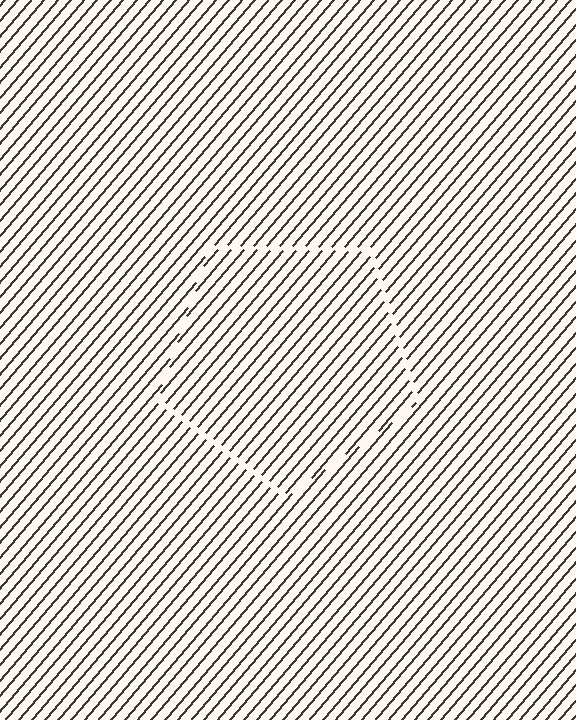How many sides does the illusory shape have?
5 sides — the line-ends trace a pentagon.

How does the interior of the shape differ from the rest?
The interior of the shape contains the same grating, shifted by half a period — the contour is defined by the phase discontinuity where line-ends from the inner and outer gratings abut.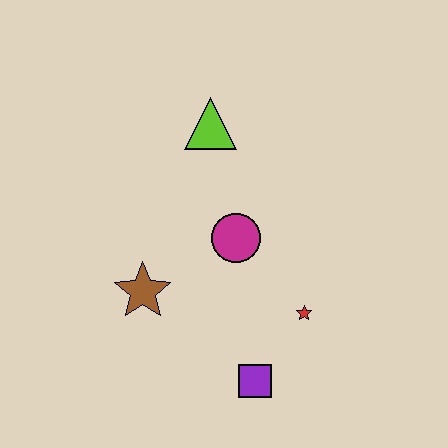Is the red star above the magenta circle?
No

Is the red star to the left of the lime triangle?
No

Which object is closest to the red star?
The purple square is closest to the red star.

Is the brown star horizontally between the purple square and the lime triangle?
No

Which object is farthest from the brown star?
The lime triangle is farthest from the brown star.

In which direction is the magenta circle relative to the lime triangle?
The magenta circle is below the lime triangle.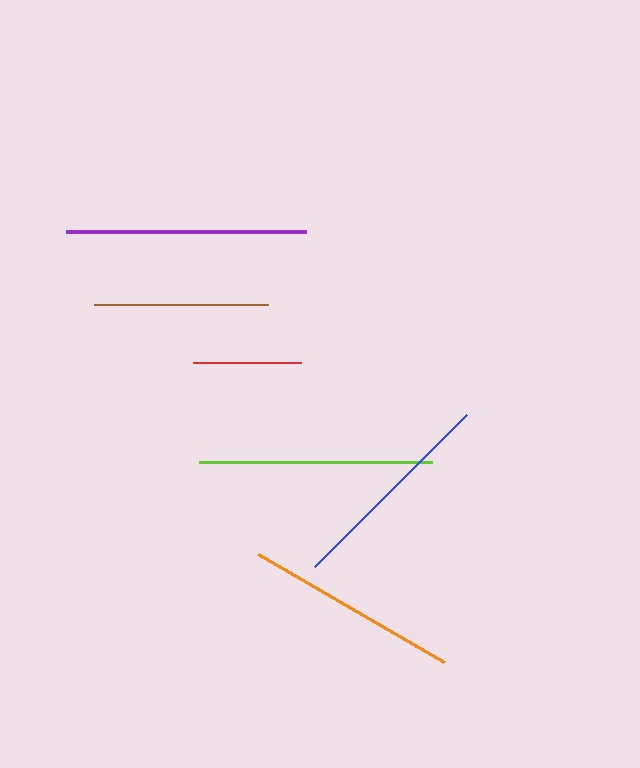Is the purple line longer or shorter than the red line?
The purple line is longer than the red line.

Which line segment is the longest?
The purple line is the longest at approximately 240 pixels.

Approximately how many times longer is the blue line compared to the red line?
The blue line is approximately 2.0 times the length of the red line.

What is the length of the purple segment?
The purple segment is approximately 240 pixels long.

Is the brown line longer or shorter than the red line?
The brown line is longer than the red line.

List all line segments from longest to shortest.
From longest to shortest: purple, lime, blue, orange, brown, red.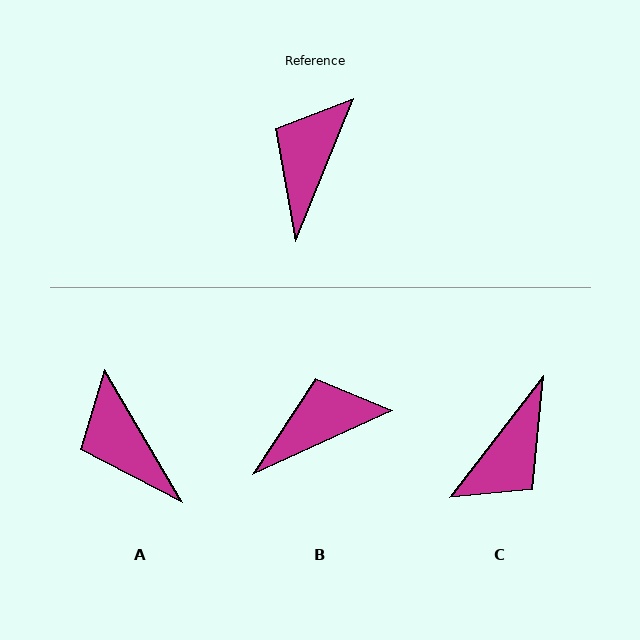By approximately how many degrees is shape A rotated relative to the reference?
Approximately 53 degrees counter-clockwise.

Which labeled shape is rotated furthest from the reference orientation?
C, about 165 degrees away.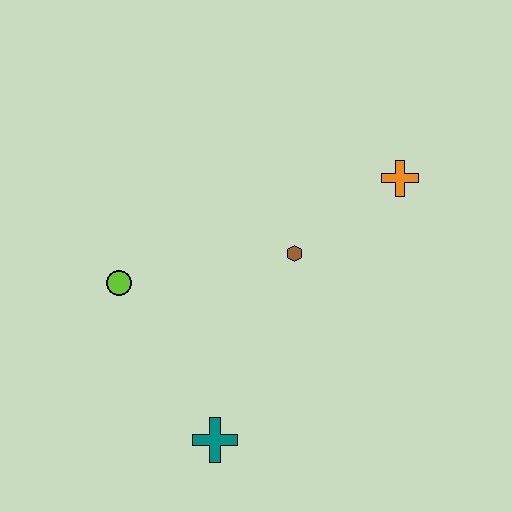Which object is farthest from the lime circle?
The orange cross is farthest from the lime circle.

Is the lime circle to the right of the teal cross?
No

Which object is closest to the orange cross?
The brown hexagon is closest to the orange cross.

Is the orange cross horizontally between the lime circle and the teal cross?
No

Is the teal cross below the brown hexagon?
Yes